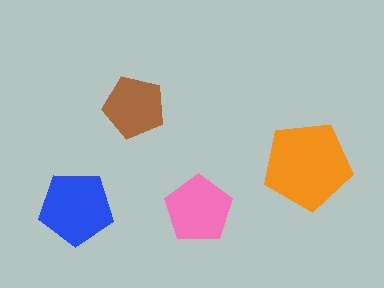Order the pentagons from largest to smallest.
the orange one, the blue one, the pink one, the brown one.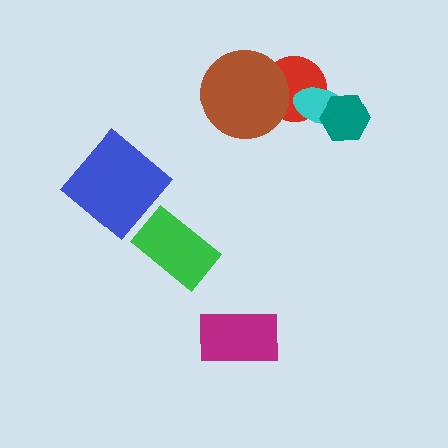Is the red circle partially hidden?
Yes, it is partially covered by another shape.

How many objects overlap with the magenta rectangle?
0 objects overlap with the magenta rectangle.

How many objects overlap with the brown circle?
1 object overlaps with the brown circle.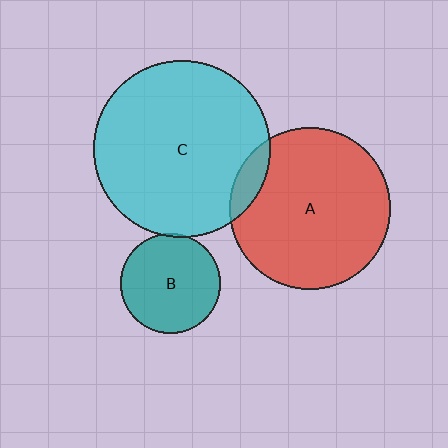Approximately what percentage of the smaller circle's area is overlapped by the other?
Approximately 10%.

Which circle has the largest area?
Circle C (cyan).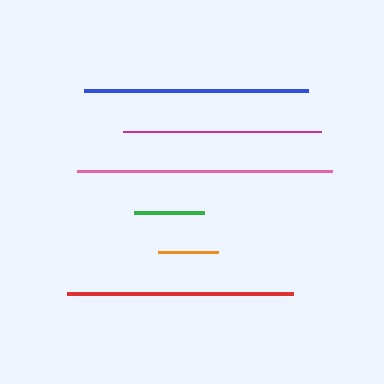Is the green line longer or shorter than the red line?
The red line is longer than the green line.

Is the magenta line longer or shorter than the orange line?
The magenta line is longer than the orange line.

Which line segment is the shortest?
The orange line is the shortest at approximately 60 pixels.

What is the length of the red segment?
The red segment is approximately 226 pixels long.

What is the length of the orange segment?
The orange segment is approximately 60 pixels long.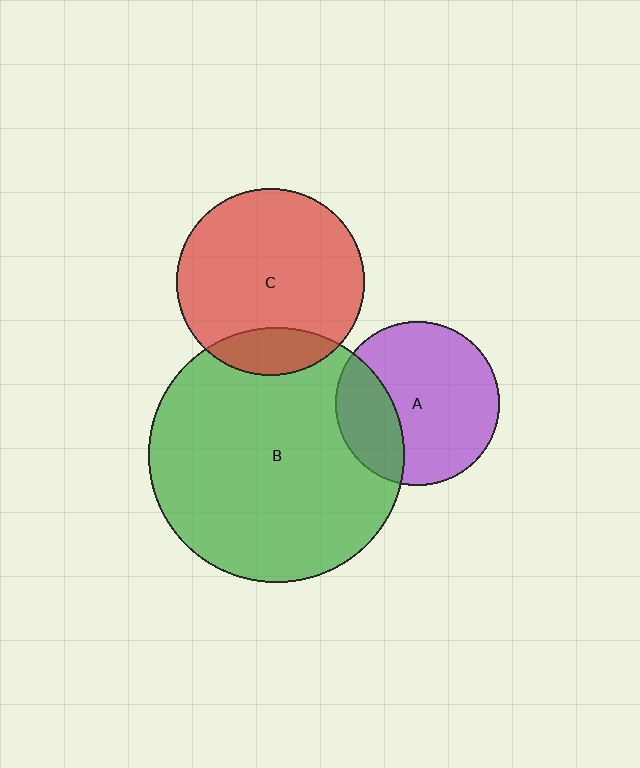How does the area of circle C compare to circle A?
Approximately 1.3 times.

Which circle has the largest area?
Circle B (green).